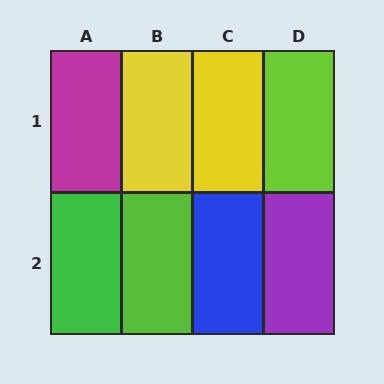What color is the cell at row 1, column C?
Yellow.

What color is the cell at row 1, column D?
Lime.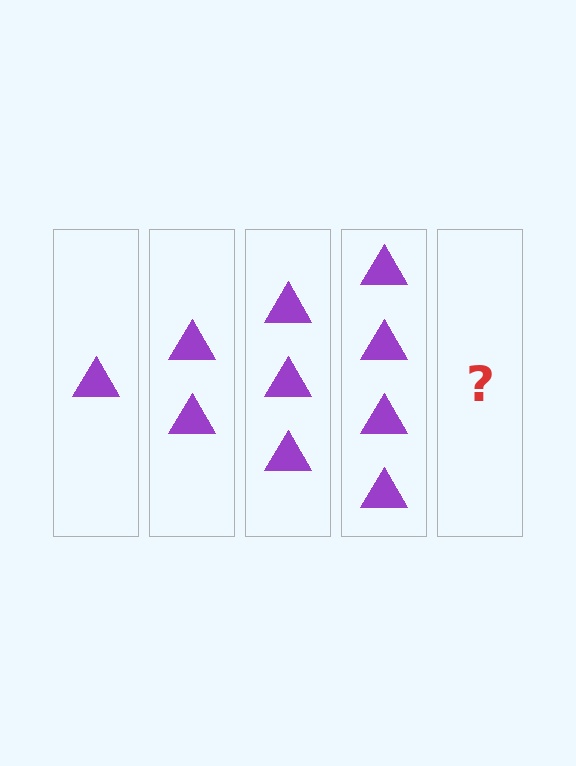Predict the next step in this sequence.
The next step is 5 triangles.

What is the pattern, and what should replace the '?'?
The pattern is that each step adds one more triangle. The '?' should be 5 triangles.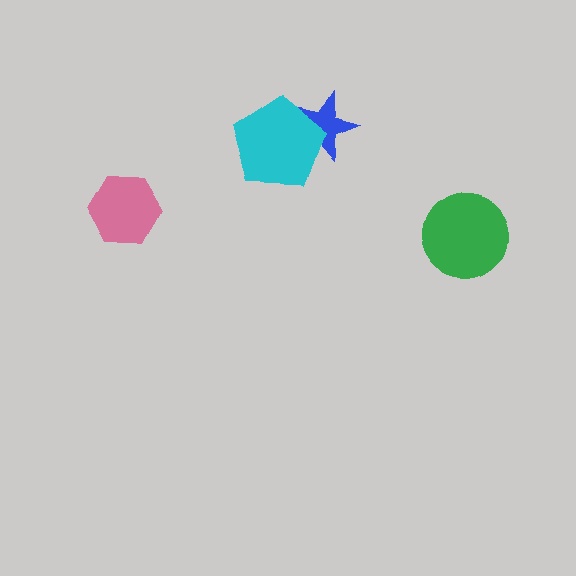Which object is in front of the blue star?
The cyan pentagon is in front of the blue star.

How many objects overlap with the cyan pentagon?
1 object overlaps with the cyan pentagon.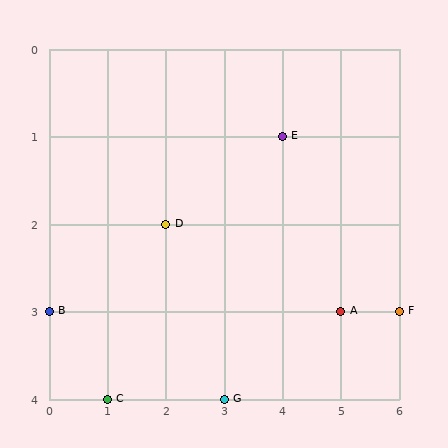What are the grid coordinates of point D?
Point D is at grid coordinates (2, 2).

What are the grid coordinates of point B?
Point B is at grid coordinates (0, 3).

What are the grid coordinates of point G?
Point G is at grid coordinates (3, 4).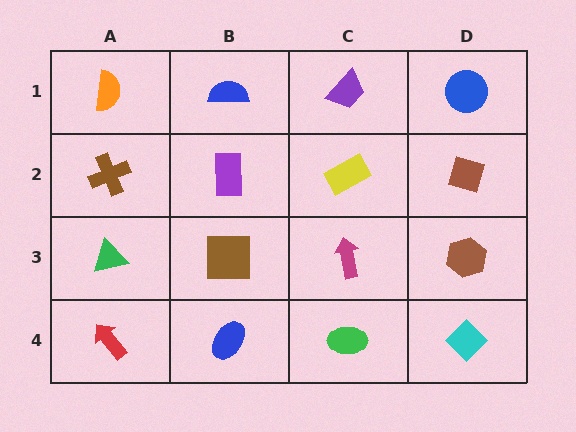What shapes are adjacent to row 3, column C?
A yellow rectangle (row 2, column C), a green ellipse (row 4, column C), a brown square (row 3, column B), a brown hexagon (row 3, column D).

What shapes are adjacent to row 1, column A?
A brown cross (row 2, column A), a blue semicircle (row 1, column B).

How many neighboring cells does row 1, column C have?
3.